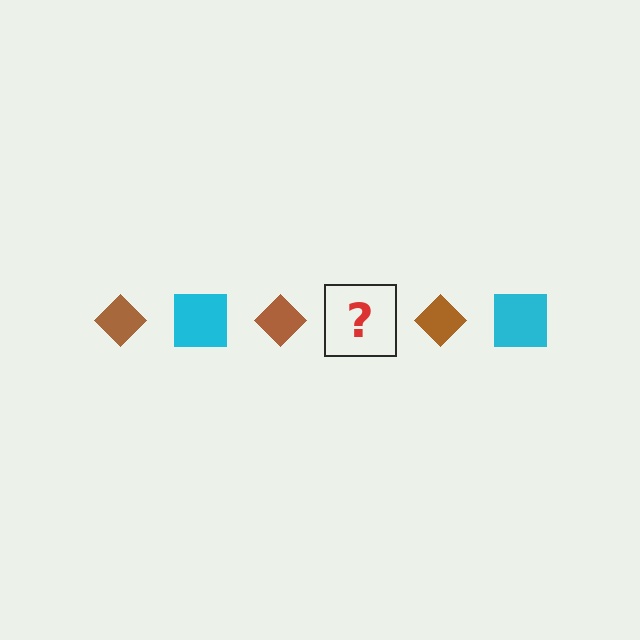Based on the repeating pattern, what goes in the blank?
The blank should be a cyan square.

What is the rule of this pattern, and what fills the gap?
The rule is that the pattern alternates between brown diamond and cyan square. The gap should be filled with a cyan square.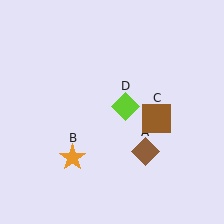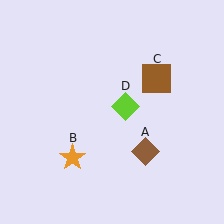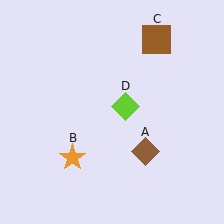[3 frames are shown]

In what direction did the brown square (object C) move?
The brown square (object C) moved up.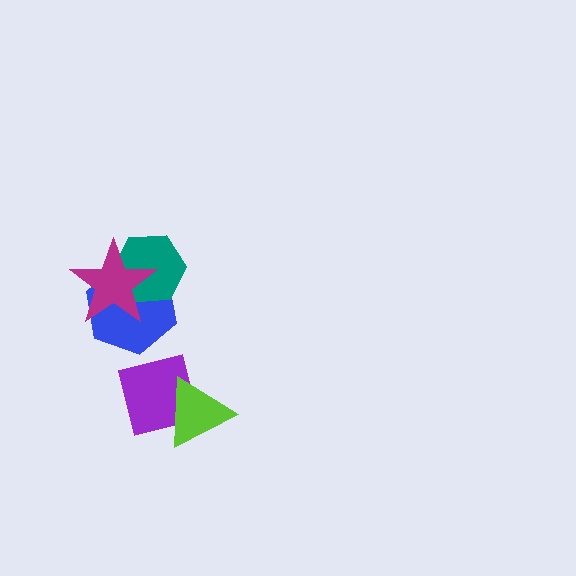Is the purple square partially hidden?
Yes, it is partially covered by another shape.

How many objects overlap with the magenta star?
2 objects overlap with the magenta star.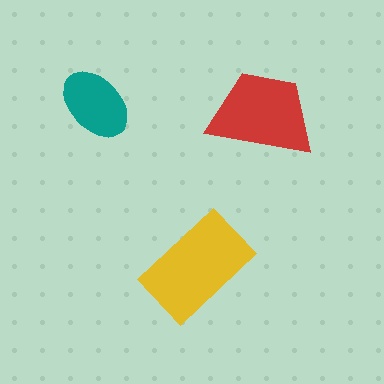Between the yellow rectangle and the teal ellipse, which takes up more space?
The yellow rectangle.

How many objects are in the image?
There are 3 objects in the image.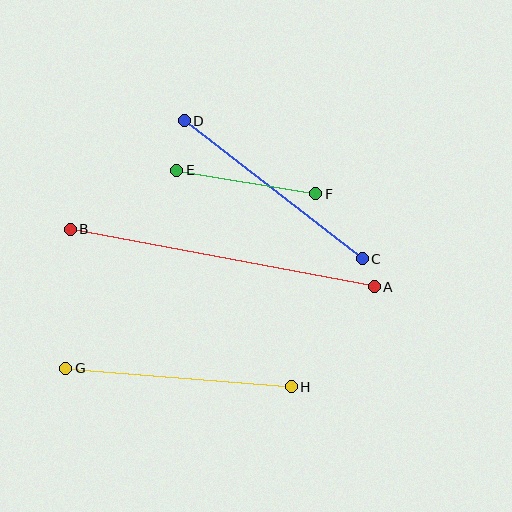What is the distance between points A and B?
The distance is approximately 309 pixels.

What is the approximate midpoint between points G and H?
The midpoint is at approximately (178, 377) pixels.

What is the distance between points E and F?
The distance is approximately 141 pixels.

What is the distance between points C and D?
The distance is approximately 225 pixels.